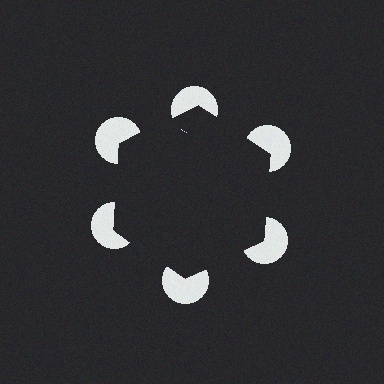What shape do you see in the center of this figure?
An illusory hexagon — its edges are inferred from the aligned wedge cuts in the pac-man discs, not physically drawn.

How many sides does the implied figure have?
6 sides.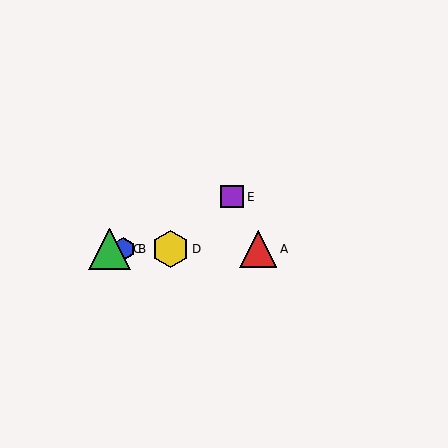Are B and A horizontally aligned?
Yes, both are at y≈249.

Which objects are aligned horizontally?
Objects A, B, C, D are aligned horizontally.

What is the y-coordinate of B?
Object B is at y≈249.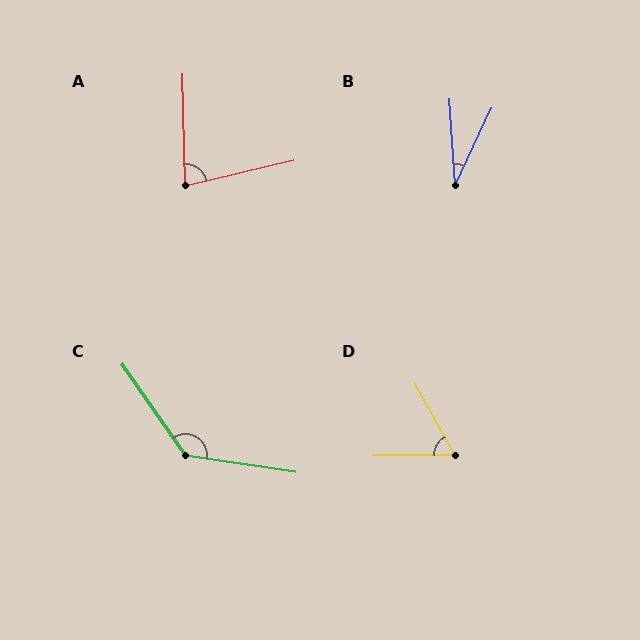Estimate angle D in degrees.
Approximately 61 degrees.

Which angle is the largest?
C, at approximately 133 degrees.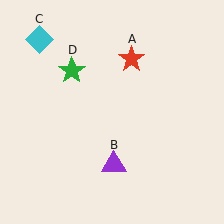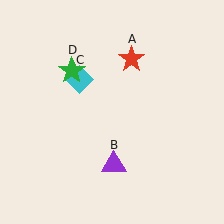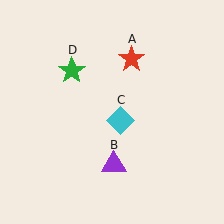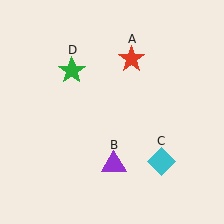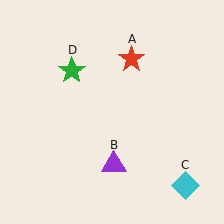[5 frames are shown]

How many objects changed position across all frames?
1 object changed position: cyan diamond (object C).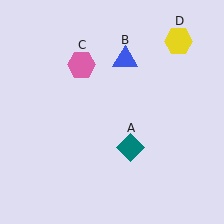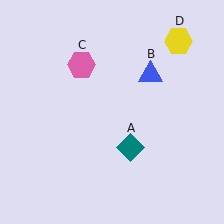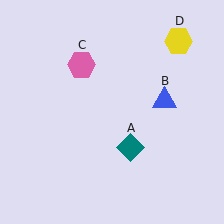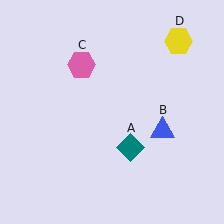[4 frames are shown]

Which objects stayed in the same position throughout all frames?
Teal diamond (object A) and pink hexagon (object C) and yellow hexagon (object D) remained stationary.